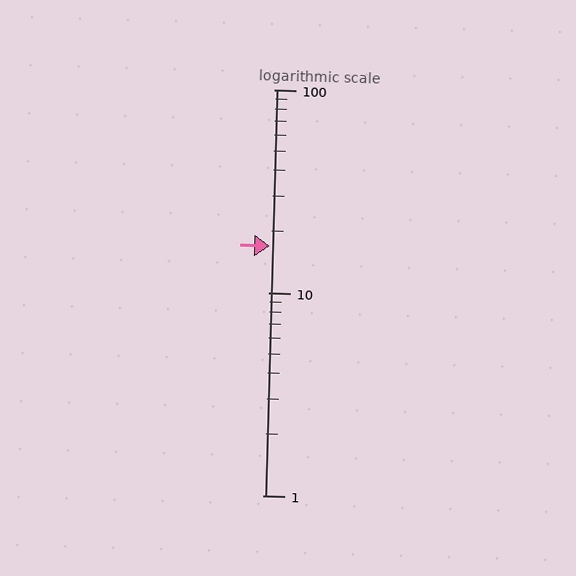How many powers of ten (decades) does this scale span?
The scale spans 2 decades, from 1 to 100.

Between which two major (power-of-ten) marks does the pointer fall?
The pointer is between 10 and 100.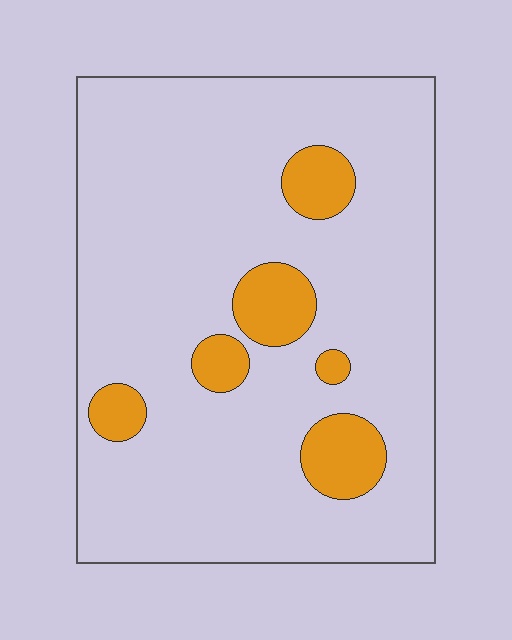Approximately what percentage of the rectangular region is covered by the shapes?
Approximately 15%.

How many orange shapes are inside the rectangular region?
6.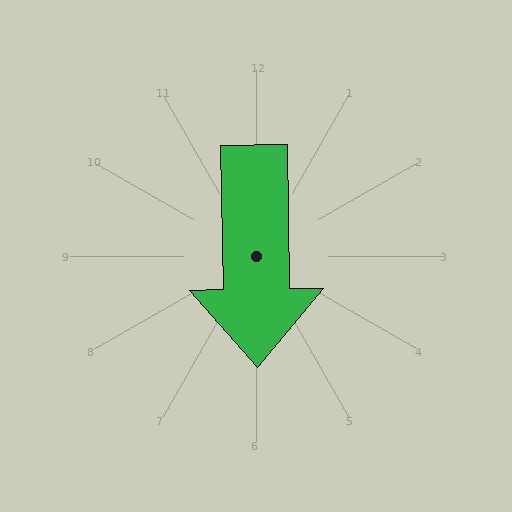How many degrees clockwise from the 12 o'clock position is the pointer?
Approximately 179 degrees.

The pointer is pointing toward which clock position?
Roughly 6 o'clock.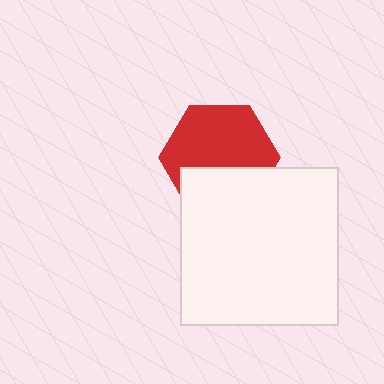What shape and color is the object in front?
The object in front is a white square.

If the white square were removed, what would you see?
You would see the complete red hexagon.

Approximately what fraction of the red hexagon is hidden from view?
Roughly 37% of the red hexagon is hidden behind the white square.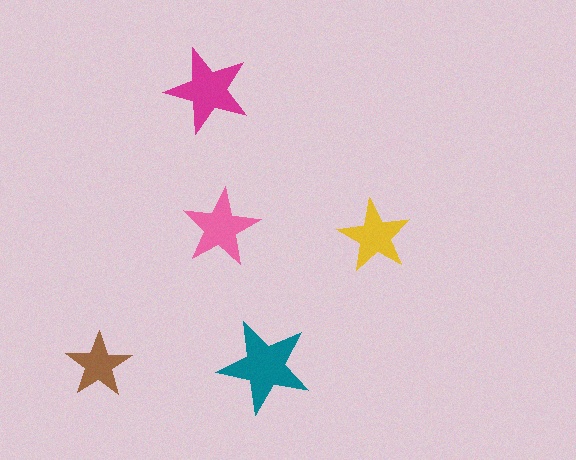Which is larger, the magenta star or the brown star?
The magenta one.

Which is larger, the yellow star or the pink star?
The pink one.